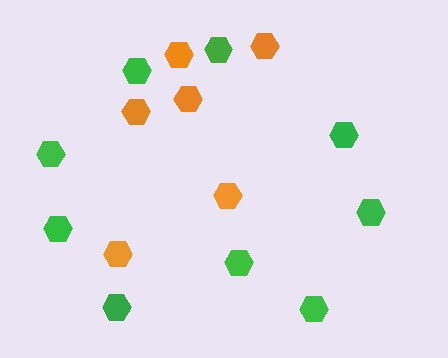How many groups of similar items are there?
There are 2 groups: one group of green hexagons (9) and one group of orange hexagons (6).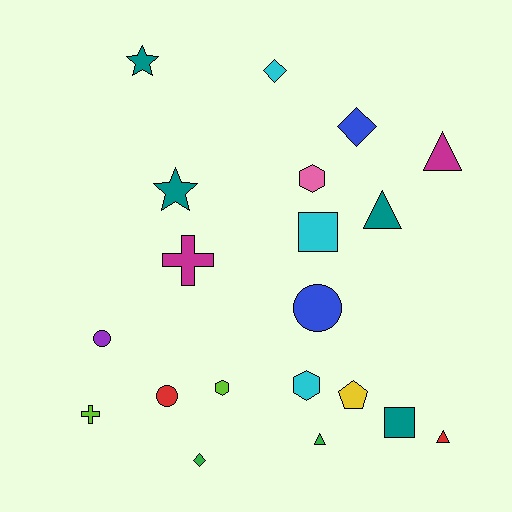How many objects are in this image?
There are 20 objects.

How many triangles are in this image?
There are 4 triangles.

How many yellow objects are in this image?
There is 1 yellow object.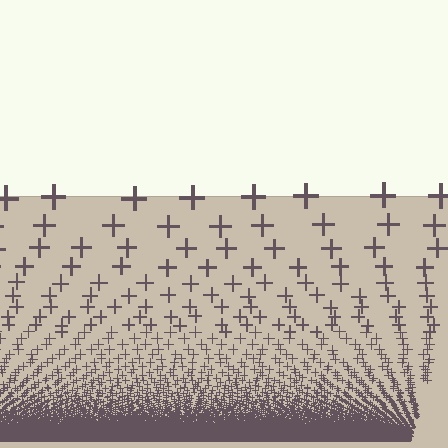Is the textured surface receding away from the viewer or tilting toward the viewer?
The surface appears to tilt toward the viewer. Texture elements get larger and sparser toward the top.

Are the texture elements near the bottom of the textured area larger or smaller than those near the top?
Smaller. The gradient is inverted — elements near the bottom are smaller and denser.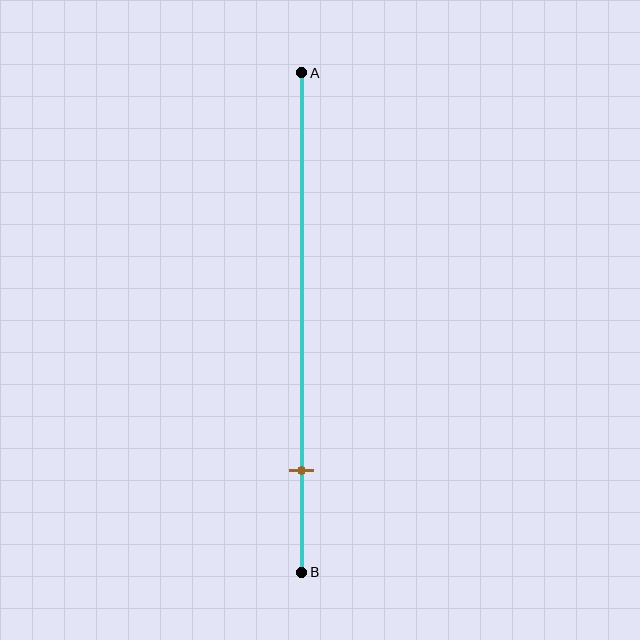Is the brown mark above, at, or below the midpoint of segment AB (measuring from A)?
The brown mark is below the midpoint of segment AB.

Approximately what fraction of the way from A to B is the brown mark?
The brown mark is approximately 80% of the way from A to B.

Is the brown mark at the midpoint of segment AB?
No, the mark is at about 80% from A, not at the 50% midpoint.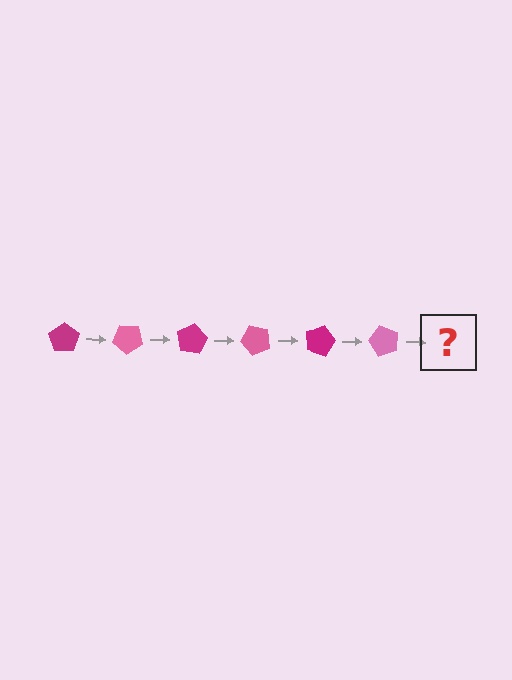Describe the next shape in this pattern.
It should be a magenta pentagon, rotated 240 degrees from the start.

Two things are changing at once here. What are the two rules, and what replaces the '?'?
The two rules are that it rotates 40 degrees each step and the color cycles through magenta and pink. The '?' should be a magenta pentagon, rotated 240 degrees from the start.